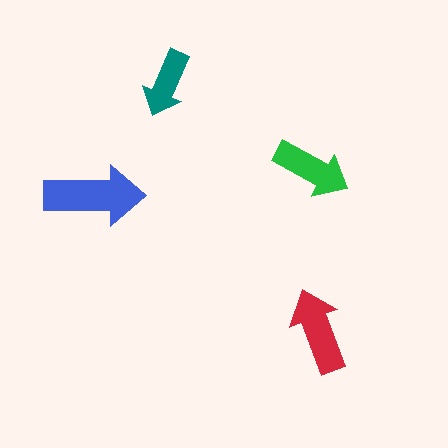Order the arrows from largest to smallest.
the blue one, the red one, the green one, the teal one.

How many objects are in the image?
There are 4 objects in the image.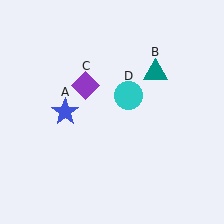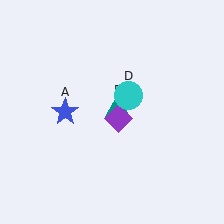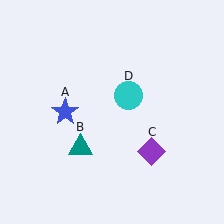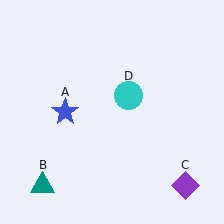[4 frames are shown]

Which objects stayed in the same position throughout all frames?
Blue star (object A) and cyan circle (object D) remained stationary.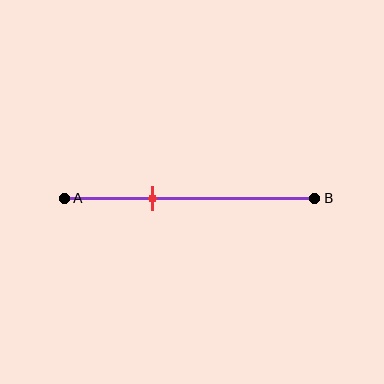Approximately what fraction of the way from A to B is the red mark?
The red mark is approximately 35% of the way from A to B.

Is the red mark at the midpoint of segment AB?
No, the mark is at about 35% from A, not at the 50% midpoint.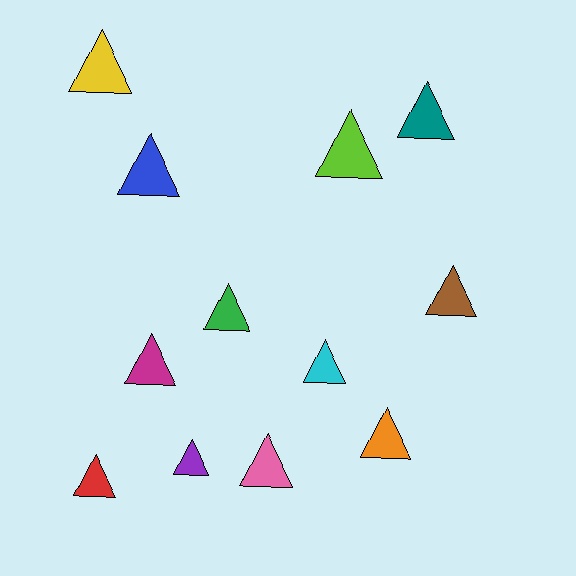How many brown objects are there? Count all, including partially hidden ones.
There is 1 brown object.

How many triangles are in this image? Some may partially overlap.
There are 12 triangles.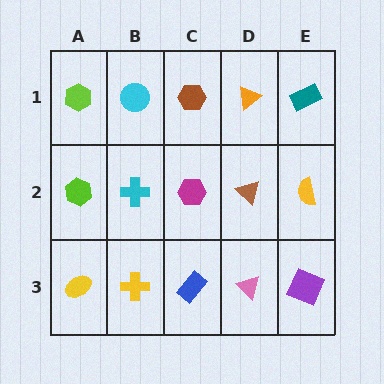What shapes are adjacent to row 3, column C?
A magenta hexagon (row 2, column C), a yellow cross (row 3, column B), a pink triangle (row 3, column D).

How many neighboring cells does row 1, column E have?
2.